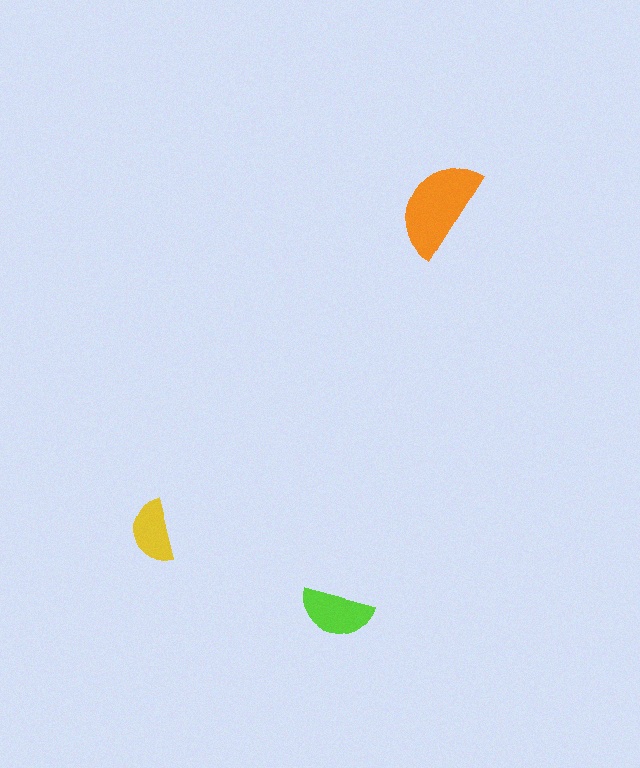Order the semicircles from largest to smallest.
the orange one, the lime one, the yellow one.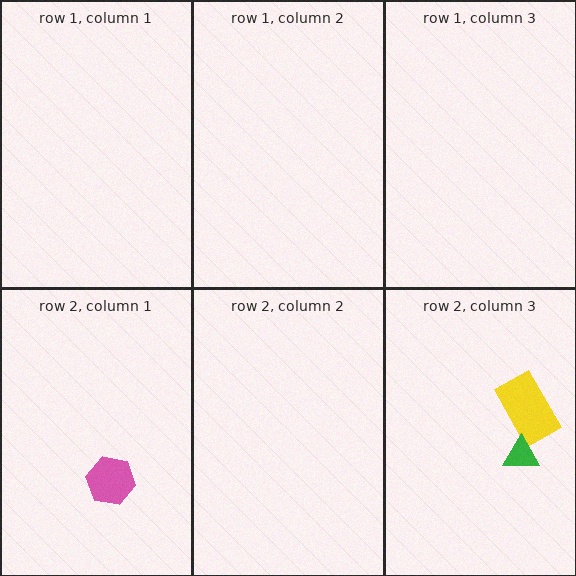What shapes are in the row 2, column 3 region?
The yellow rectangle, the green triangle.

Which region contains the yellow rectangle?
The row 2, column 3 region.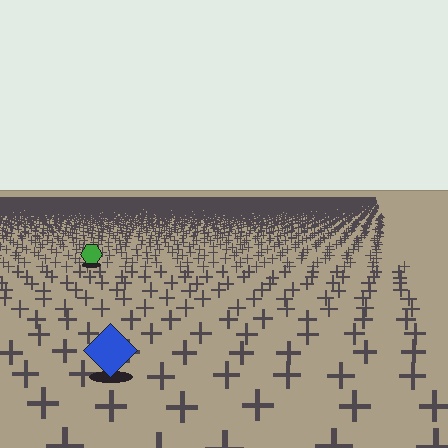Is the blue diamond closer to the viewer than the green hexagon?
Yes. The blue diamond is closer — you can tell from the texture gradient: the ground texture is coarser near it.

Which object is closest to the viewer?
The blue diamond is closest. The texture marks near it are larger and more spread out.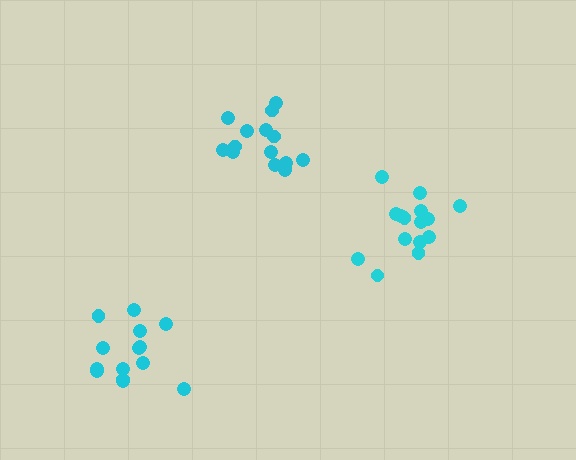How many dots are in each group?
Group 1: 15 dots, Group 2: 15 dots, Group 3: 14 dots (44 total).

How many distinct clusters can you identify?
There are 3 distinct clusters.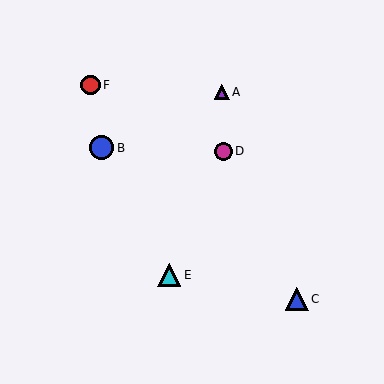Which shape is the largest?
The blue circle (labeled B) is the largest.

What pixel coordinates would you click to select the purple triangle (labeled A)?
Click at (222, 92) to select the purple triangle A.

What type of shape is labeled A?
Shape A is a purple triangle.